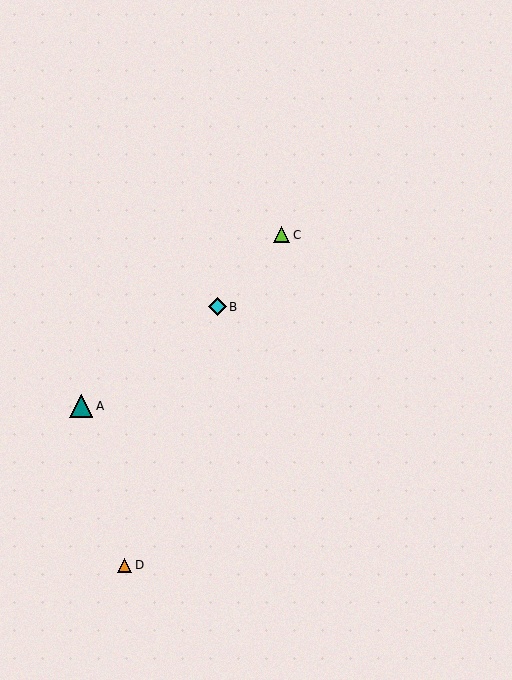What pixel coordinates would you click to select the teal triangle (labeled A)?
Click at (81, 406) to select the teal triangle A.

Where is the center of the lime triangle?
The center of the lime triangle is at (282, 235).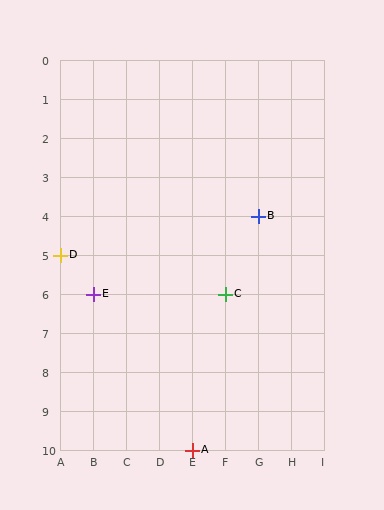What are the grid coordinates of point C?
Point C is at grid coordinates (F, 6).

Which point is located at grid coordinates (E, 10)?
Point A is at (E, 10).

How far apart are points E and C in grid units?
Points E and C are 4 columns apart.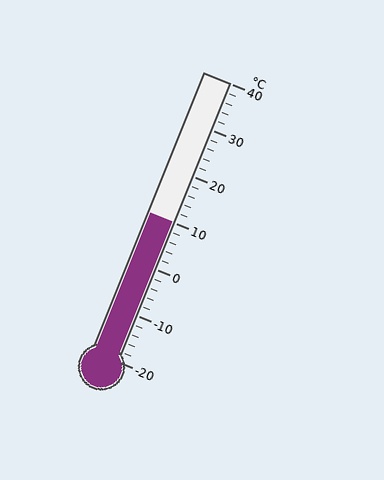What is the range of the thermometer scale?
The thermometer scale ranges from -20°C to 40°C.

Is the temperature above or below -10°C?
The temperature is above -10°C.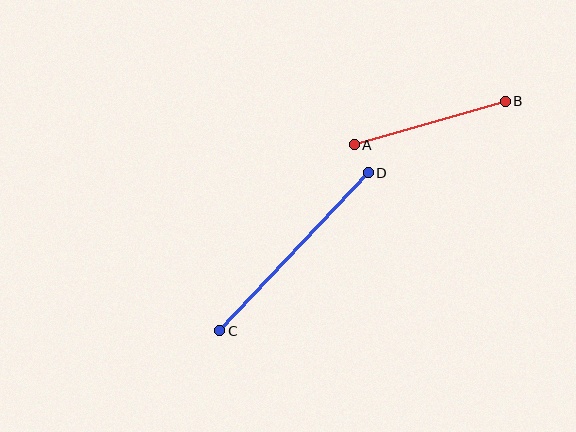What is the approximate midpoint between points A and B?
The midpoint is at approximately (430, 123) pixels.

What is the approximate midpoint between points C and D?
The midpoint is at approximately (294, 252) pixels.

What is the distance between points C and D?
The distance is approximately 216 pixels.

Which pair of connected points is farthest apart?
Points C and D are farthest apart.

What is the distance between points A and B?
The distance is approximately 157 pixels.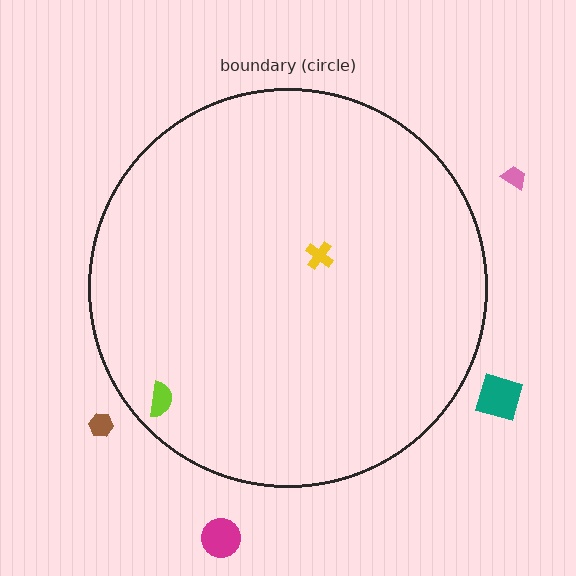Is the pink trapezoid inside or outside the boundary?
Outside.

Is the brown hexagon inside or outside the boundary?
Outside.